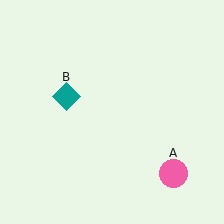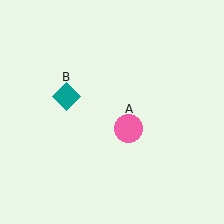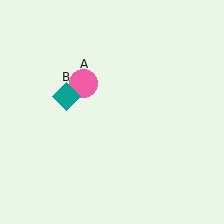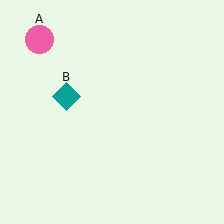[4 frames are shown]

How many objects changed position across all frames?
1 object changed position: pink circle (object A).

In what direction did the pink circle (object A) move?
The pink circle (object A) moved up and to the left.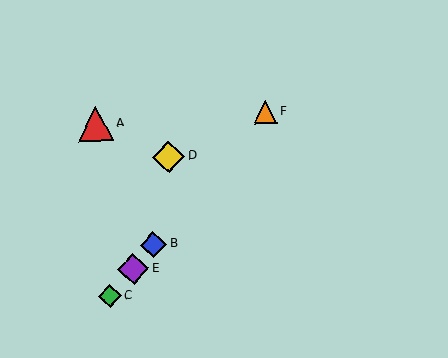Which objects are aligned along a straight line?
Objects B, C, E, F are aligned along a straight line.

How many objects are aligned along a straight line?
4 objects (B, C, E, F) are aligned along a straight line.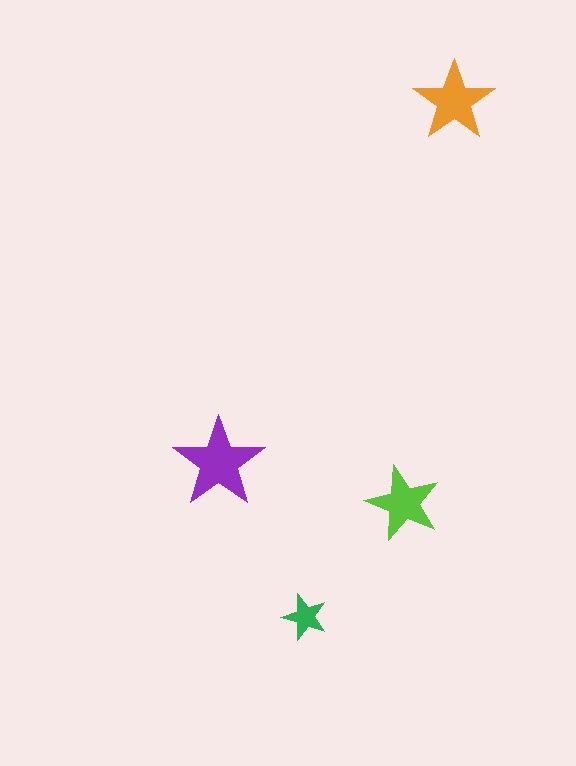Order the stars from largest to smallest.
the purple one, the orange one, the lime one, the green one.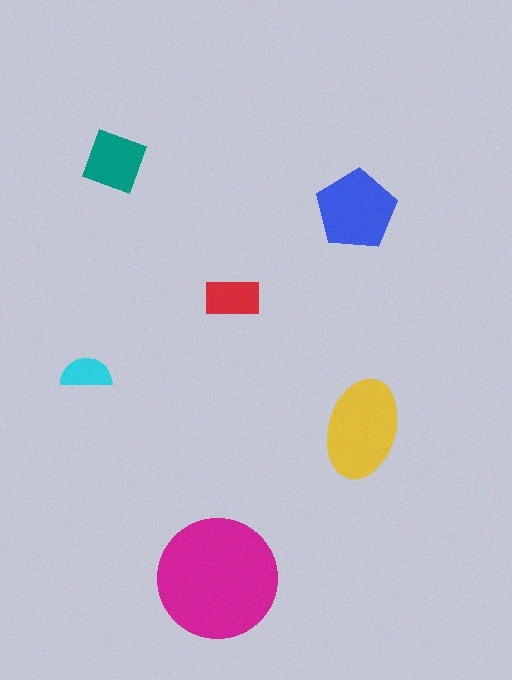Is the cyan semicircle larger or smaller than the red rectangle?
Smaller.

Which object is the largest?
The magenta circle.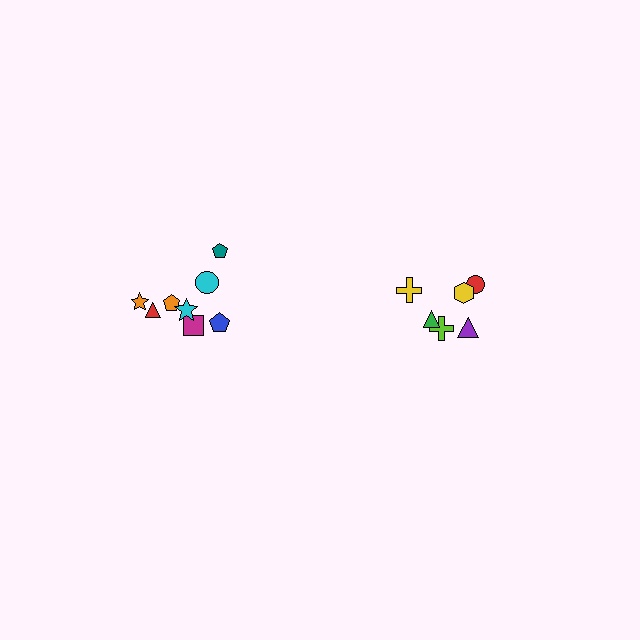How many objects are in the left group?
There are 8 objects.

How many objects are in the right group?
There are 6 objects.